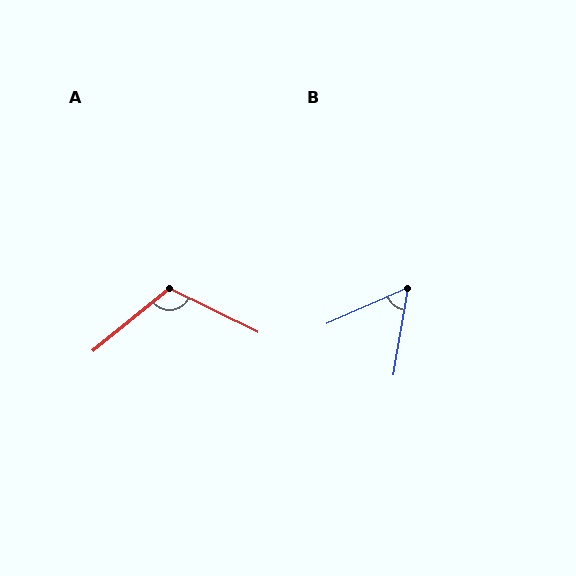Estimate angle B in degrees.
Approximately 57 degrees.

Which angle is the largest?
A, at approximately 115 degrees.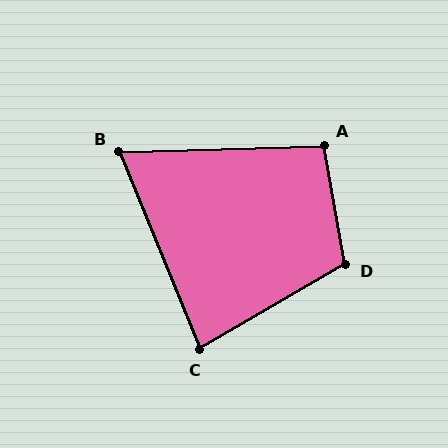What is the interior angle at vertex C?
Approximately 82 degrees (acute).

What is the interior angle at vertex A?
Approximately 98 degrees (obtuse).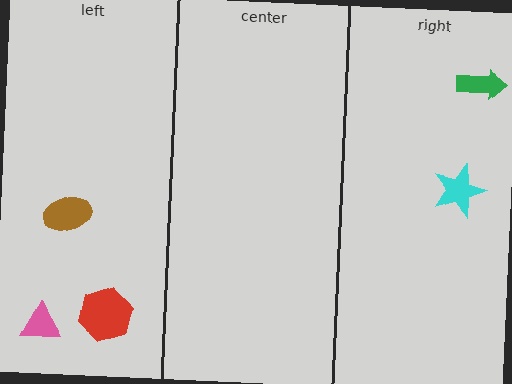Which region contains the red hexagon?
The left region.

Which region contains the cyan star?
The right region.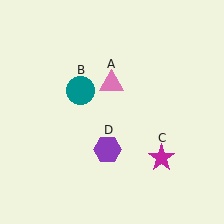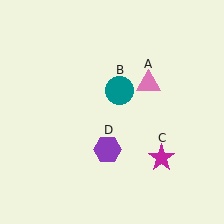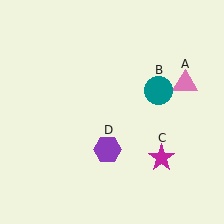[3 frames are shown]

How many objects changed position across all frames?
2 objects changed position: pink triangle (object A), teal circle (object B).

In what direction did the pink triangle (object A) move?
The pink triangle (object A) moved right.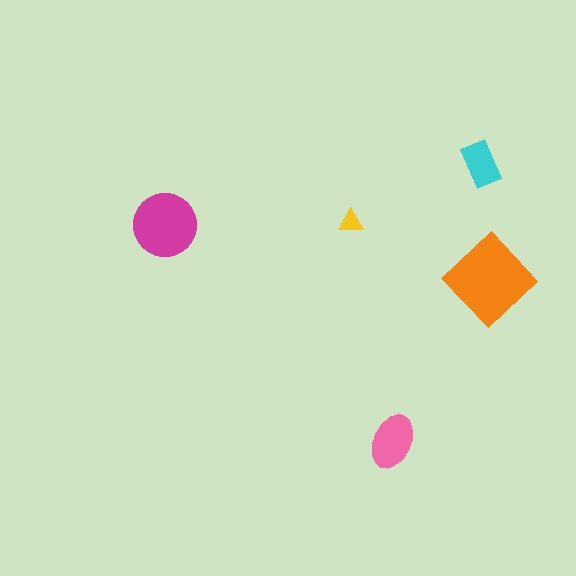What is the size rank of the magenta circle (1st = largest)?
2nd.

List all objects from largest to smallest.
The orange diamond, the magenta circle, the pink ellipse, the cyan rectangle, the yellow triangle.